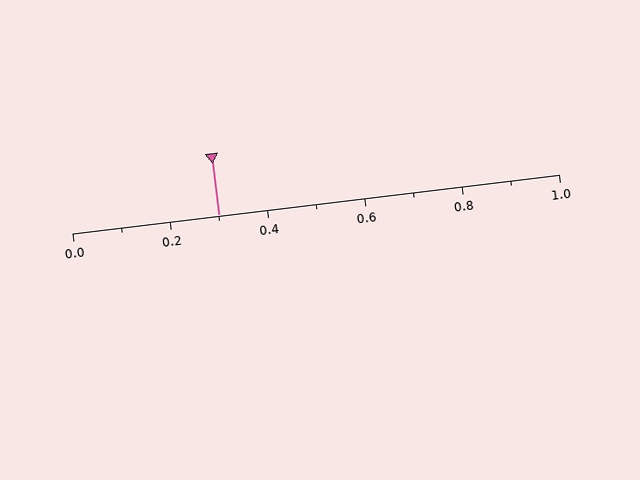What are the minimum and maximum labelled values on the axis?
The axis runs from 0.0 to 1.0.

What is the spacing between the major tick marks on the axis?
The major ticks are spaced 0.2 apart.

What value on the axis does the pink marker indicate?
The marker indicates approximately 0.3.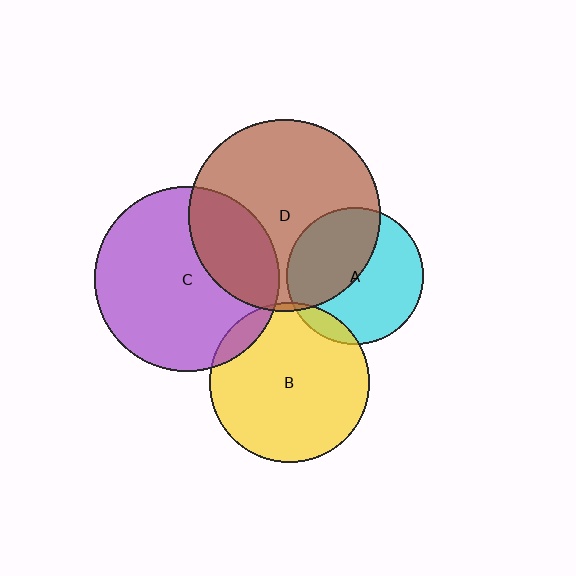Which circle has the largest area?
Circle D (brown).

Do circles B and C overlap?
Yes.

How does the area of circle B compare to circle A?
Approximately 1.4 times.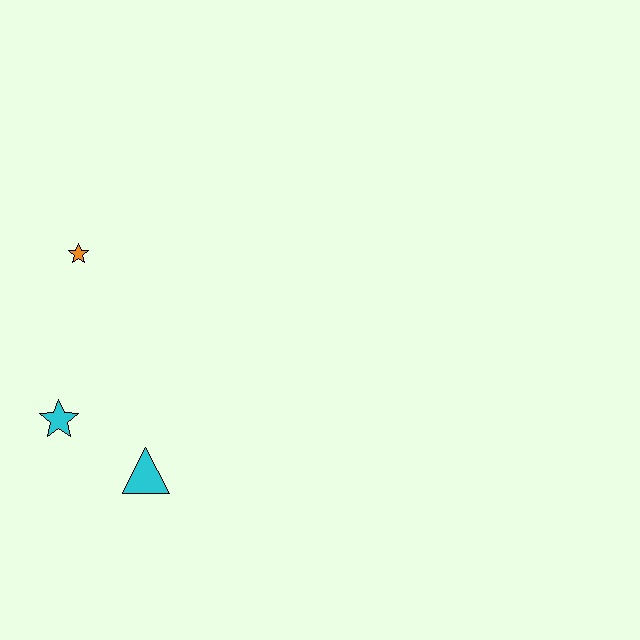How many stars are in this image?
There are 2 stars.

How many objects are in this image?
There are 3 objects.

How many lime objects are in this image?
There are no lime objects.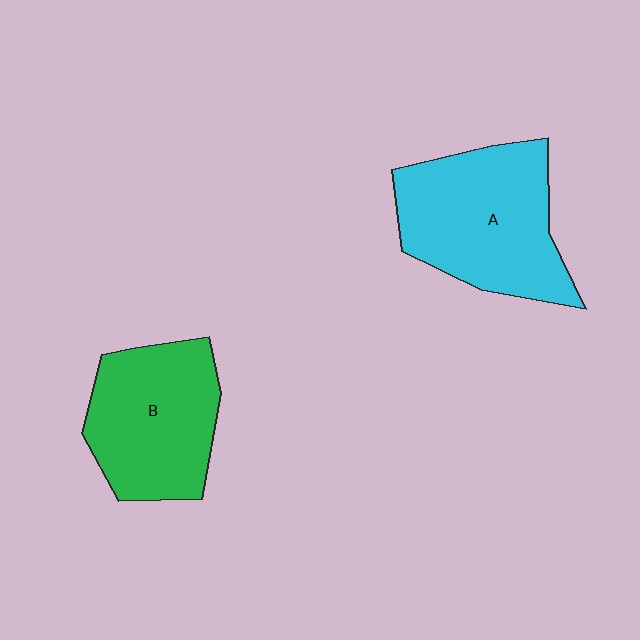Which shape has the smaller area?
Shape B (green).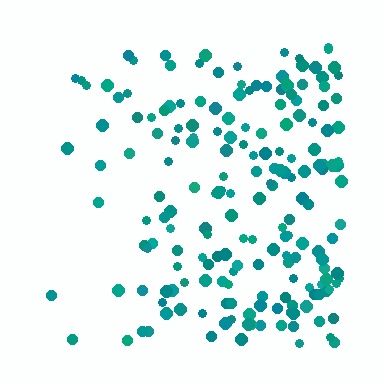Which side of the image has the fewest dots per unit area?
The left.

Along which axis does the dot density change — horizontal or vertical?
Horizontal.